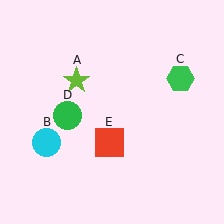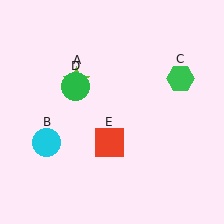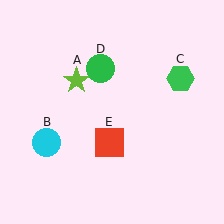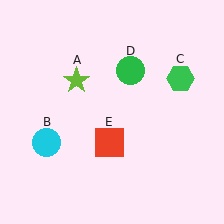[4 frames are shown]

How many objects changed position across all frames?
1 object changed position: green circle (object D).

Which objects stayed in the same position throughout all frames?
Lime star (object A) and cyan circle (object B) and green hexagon (object C) and red square (object E) remained stationary.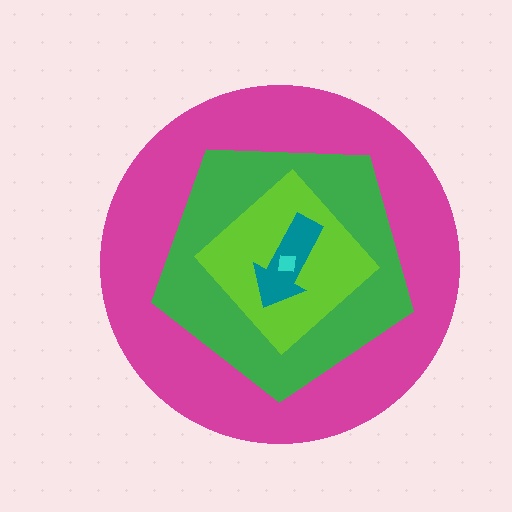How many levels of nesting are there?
5.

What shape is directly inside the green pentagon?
The lime diamond.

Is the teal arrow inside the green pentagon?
Yes.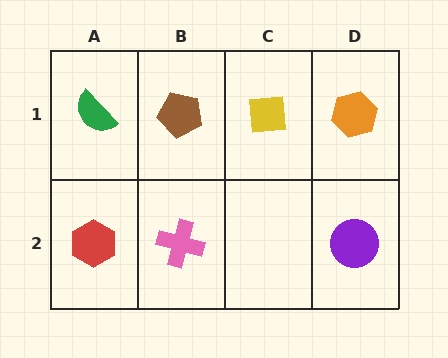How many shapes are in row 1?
4 shapes.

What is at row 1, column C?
A yellow square.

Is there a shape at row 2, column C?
No, that cell is empty.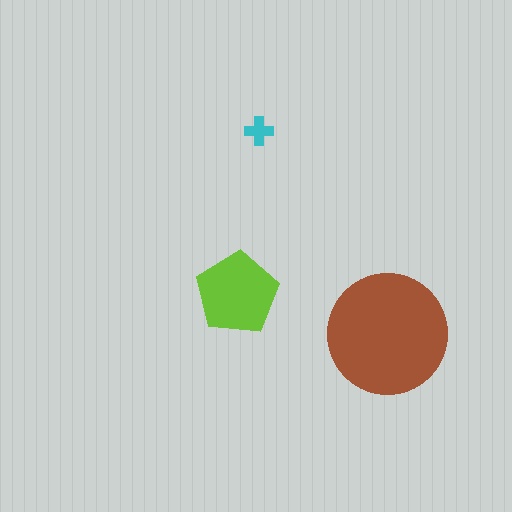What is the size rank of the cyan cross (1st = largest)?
3rd.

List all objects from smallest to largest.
The cyan cross, the lime pentagon, the brown circle.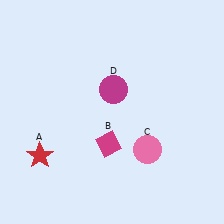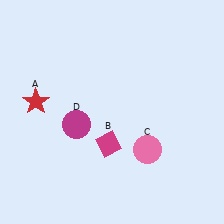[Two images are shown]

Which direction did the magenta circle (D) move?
The magenta circle (D) moved left.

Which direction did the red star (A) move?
The red star (A) moved up.